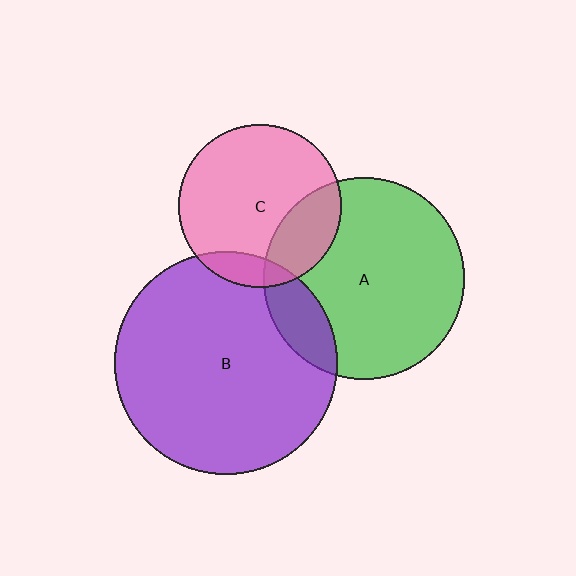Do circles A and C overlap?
Yes.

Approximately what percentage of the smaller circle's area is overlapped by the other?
Approximately 25%.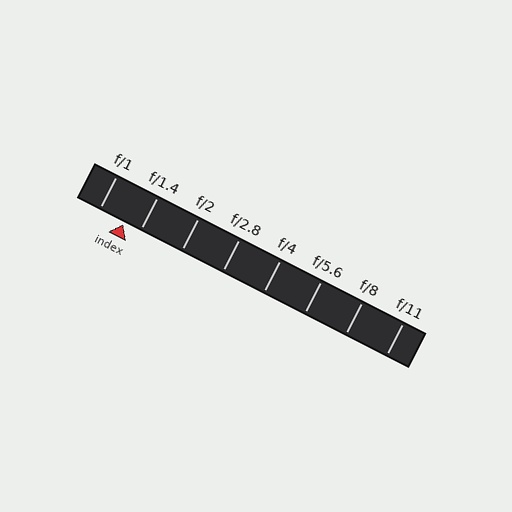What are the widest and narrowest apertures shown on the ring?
The widest aperture shown is f/1 and the narrowest is f/11.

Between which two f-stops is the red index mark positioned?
The index mark is between f/1 and f/1.4.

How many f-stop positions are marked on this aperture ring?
There are 8 f-stop positions marked.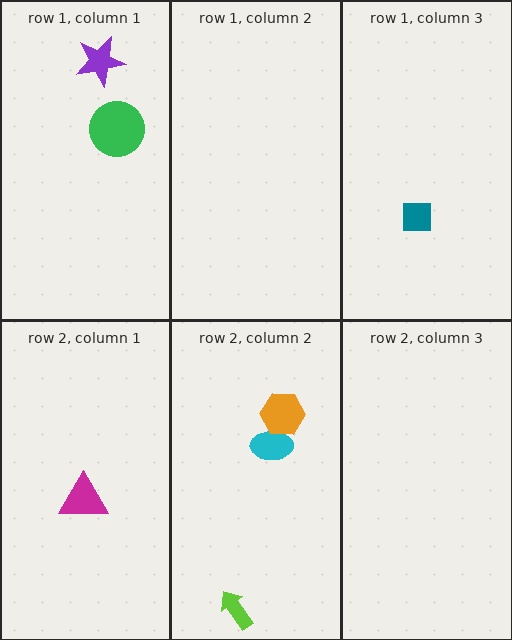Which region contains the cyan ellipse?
The row 2, column 2 region.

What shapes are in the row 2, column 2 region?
The lime arrow, the cyan ellipse, the orange hexagon.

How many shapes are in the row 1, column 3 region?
1.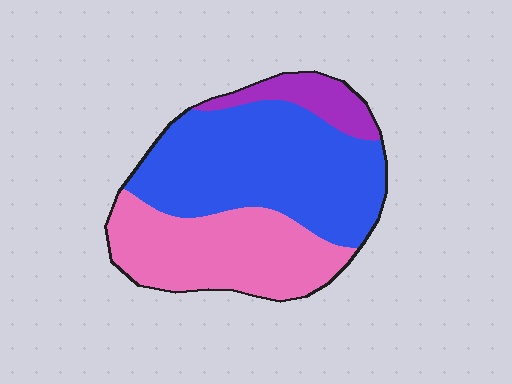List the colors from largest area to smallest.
From largest to smallest: blue, pink, purple.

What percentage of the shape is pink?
Pink takes up about three eighths (3/8) of the shape.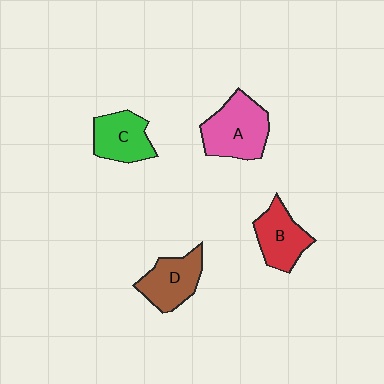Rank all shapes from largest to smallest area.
From largest to smallest: A (pink), D (brown), B (red), C (green).